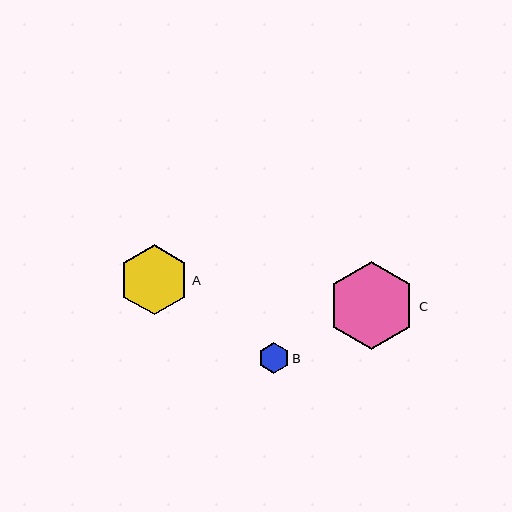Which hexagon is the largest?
Hexagon C is the largest with a size of approximately 88 pixels.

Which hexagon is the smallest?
Hexagon B is the smallest with a size of approximately 31 pixels.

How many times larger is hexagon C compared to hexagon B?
Hexagon C is approximately 2.9 times the size of hexagon B.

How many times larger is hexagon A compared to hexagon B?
Hexagon A is approximately 2.3 times the size of hexagon B.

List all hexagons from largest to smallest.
From largest to smallest: C, A, B.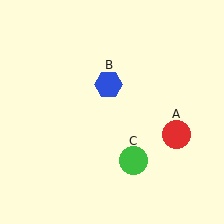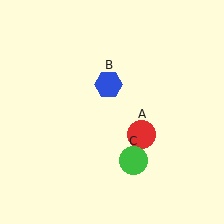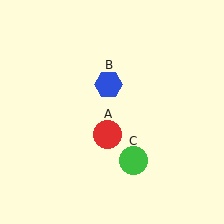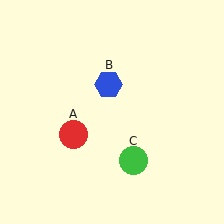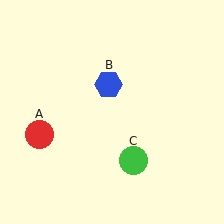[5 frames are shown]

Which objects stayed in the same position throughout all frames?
Blue hexagon (object B) and green circle (object C) remained stationary.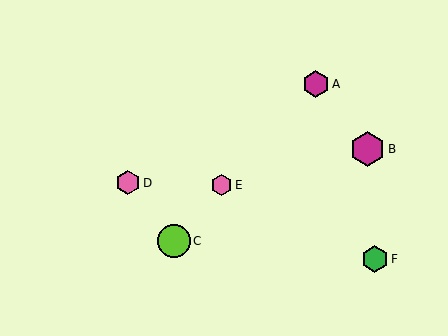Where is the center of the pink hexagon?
The center of the pink hexagon is at (222, 185).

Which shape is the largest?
The magenta hexagon (labeled B) is the largest.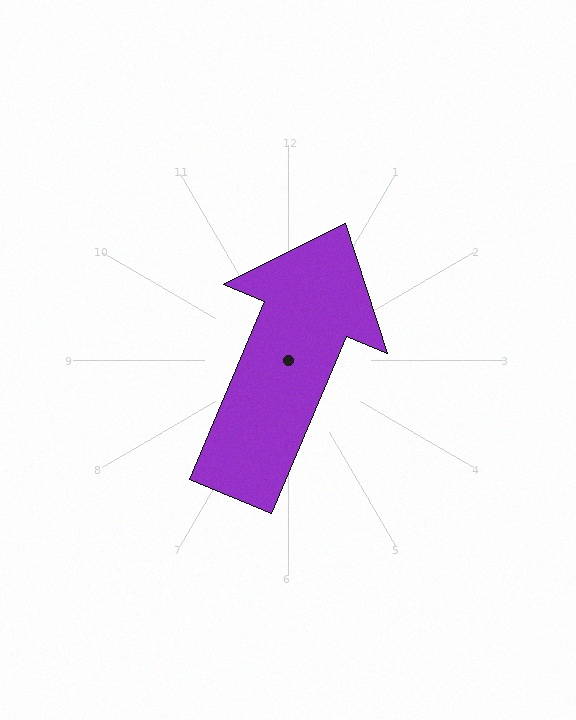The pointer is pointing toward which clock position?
Roughly 1 o'clock.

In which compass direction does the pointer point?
Northeast.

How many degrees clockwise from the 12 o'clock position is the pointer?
Approximately 23 degrees.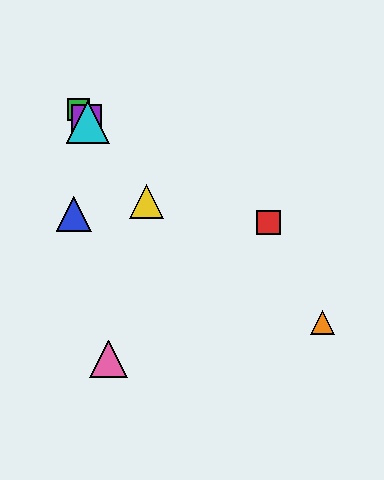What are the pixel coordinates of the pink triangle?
The pink triangle is at (109, 359).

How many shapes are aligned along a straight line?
4 shapes (the green square, the yellow triangle, the purple square, the cyan triangle) are aligned along a straight line.